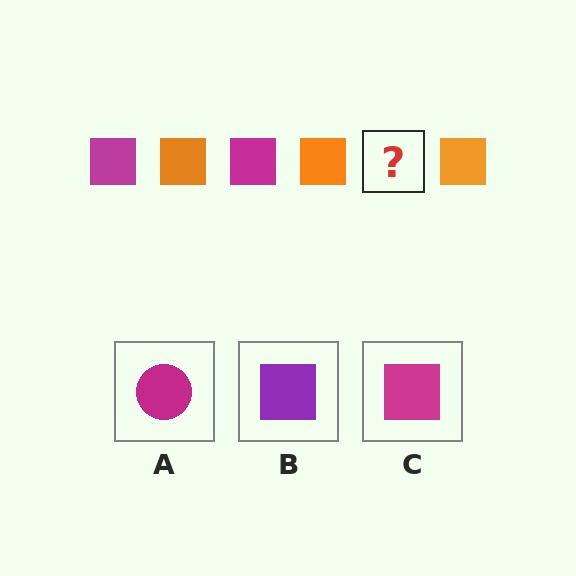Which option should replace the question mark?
Option C.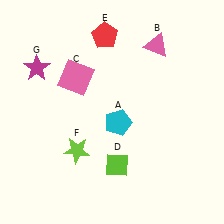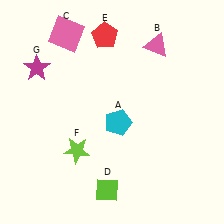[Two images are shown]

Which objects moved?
The objects that moved are: the pink square (C), the lime diamond (D).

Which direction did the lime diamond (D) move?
The lime diamond (D) moved down.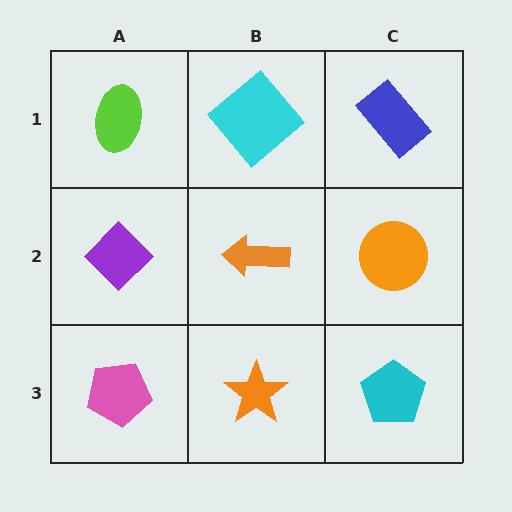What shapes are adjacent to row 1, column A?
A purple diamond (row 2, column A), a cyan diamond (row 1, column B).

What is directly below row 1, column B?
An orange arrow.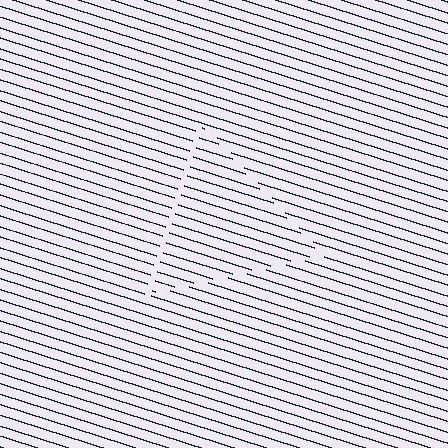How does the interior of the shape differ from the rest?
The interior of the shape contains the same grating, shifted by half a period — the contour is defined by the phase discontinuity where line-ends from the inner and outer gratings abut.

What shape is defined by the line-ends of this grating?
An illusory triangle. The interior of the shape contains the same grating, shifted by half a period — the contour is defined by the phase discontinuity where line-ends from the inner and outer gratings abut.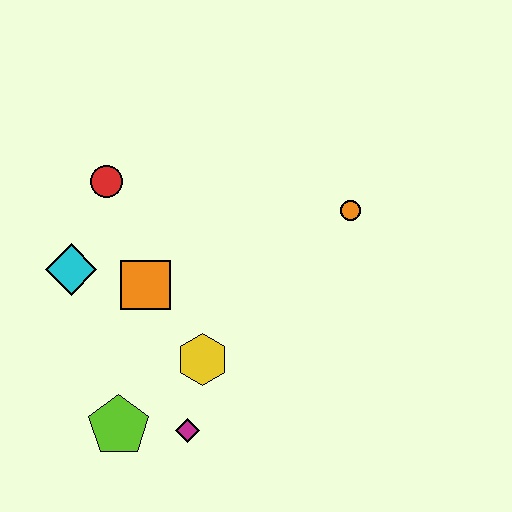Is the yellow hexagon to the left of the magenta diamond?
No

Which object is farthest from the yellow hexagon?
The orange circle is farthest from the yellow hexagon.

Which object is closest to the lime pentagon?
The magenta diamond is closest to the lime pentagon.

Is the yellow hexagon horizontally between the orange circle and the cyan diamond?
Yes